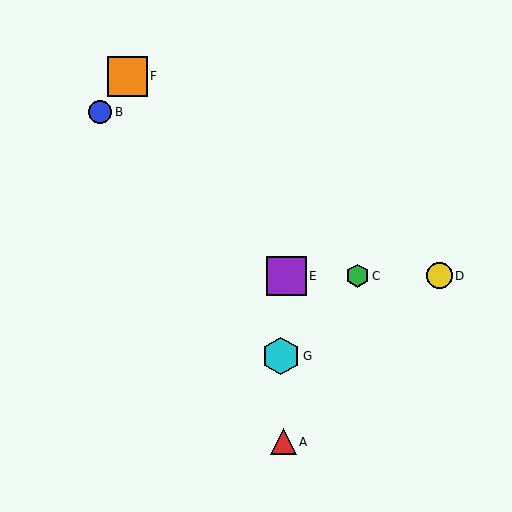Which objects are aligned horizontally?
Objects C, D, E are aligned horizontally.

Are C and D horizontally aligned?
Yes, both are at y≈276.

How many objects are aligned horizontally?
3 objects (C, D, E) are aligned horizontally.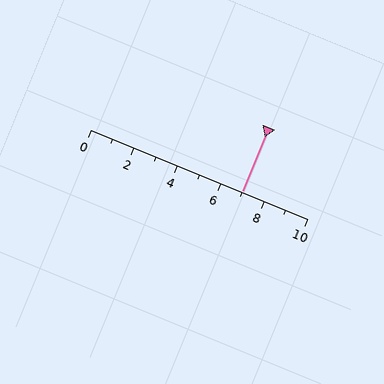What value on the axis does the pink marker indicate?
The marker indicates approximately 7.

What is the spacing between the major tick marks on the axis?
The major ticks are spaced 2 apart.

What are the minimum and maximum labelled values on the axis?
The axis runs from 0 to 10.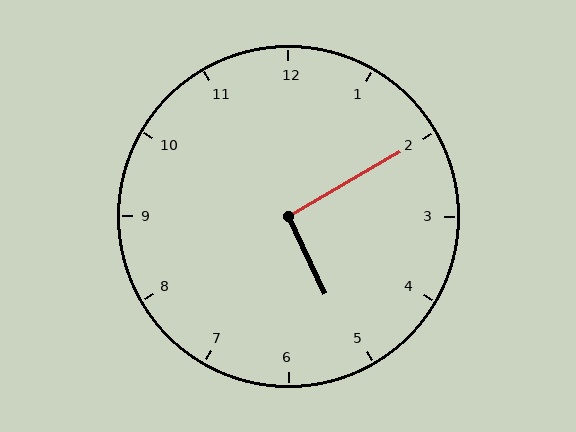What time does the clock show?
5:10.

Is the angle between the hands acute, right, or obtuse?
It is right.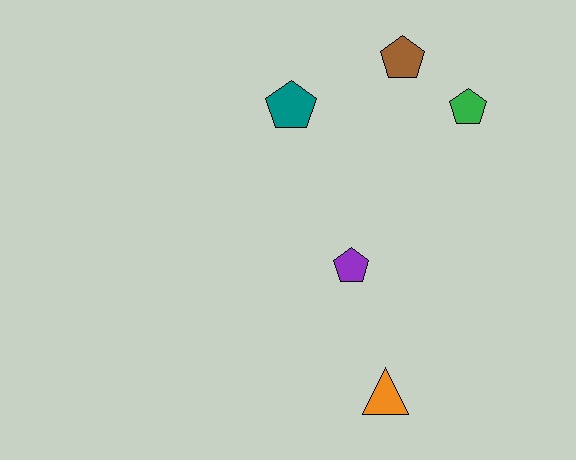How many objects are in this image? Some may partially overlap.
There are 5 objects.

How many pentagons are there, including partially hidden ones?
There are 4 pentagons.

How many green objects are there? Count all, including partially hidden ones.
There is 1 green object.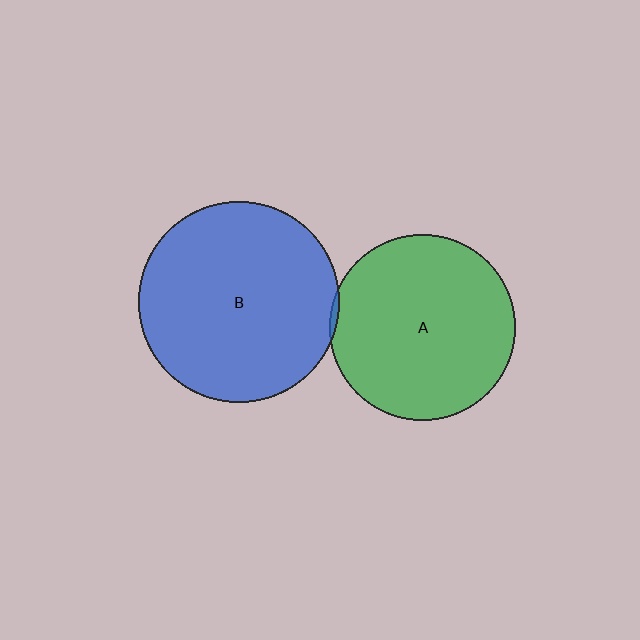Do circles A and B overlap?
Yes.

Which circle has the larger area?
Circle B (blue).